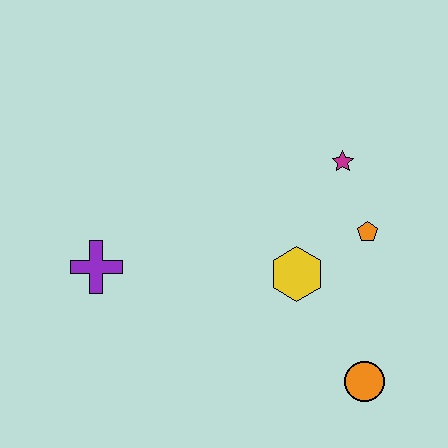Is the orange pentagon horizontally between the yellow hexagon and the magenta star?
No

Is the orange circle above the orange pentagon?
No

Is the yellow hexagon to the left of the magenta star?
Yes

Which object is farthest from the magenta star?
The purple cross is farthest from the magenta star.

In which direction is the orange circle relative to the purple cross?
The orange circle is to the right of the purple cross.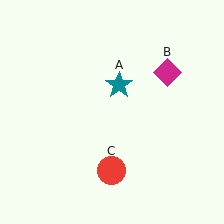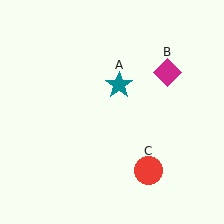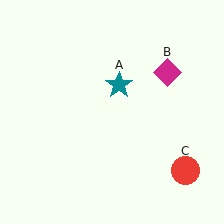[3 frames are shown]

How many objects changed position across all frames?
1 object changed position: red circle (object C).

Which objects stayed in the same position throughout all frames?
Teal star (object A) and magenta diamond (object B) remained stationary.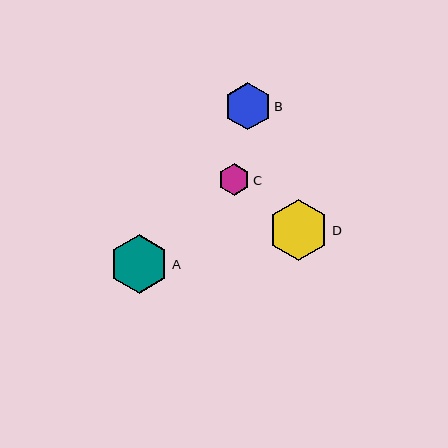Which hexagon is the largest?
Hexagon D is the largest with a size of approximately 61 pixels.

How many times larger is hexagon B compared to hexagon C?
Hexagon B is approximately 1.5 times the size of hexagon C.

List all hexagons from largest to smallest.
From largest to smallest: D, A, B, C.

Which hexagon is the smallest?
Hexagon C is the smallest with a size of approximately 32 pixels.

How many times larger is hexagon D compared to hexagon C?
Hexagon D is approximately 1.9 times the size of hexagon C.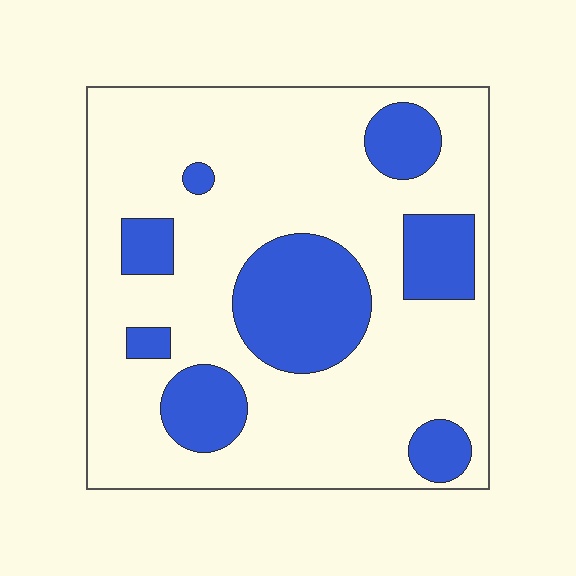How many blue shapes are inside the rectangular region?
8.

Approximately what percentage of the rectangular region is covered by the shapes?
Approximately 25%.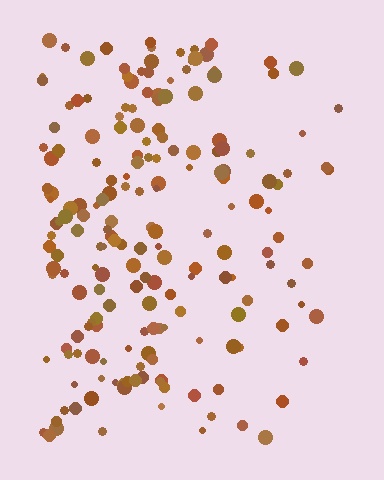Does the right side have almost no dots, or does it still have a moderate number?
Still a moderate number, just noticeably fewer than the left.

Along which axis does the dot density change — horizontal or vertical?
Horizontal.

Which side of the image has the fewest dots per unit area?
The right.